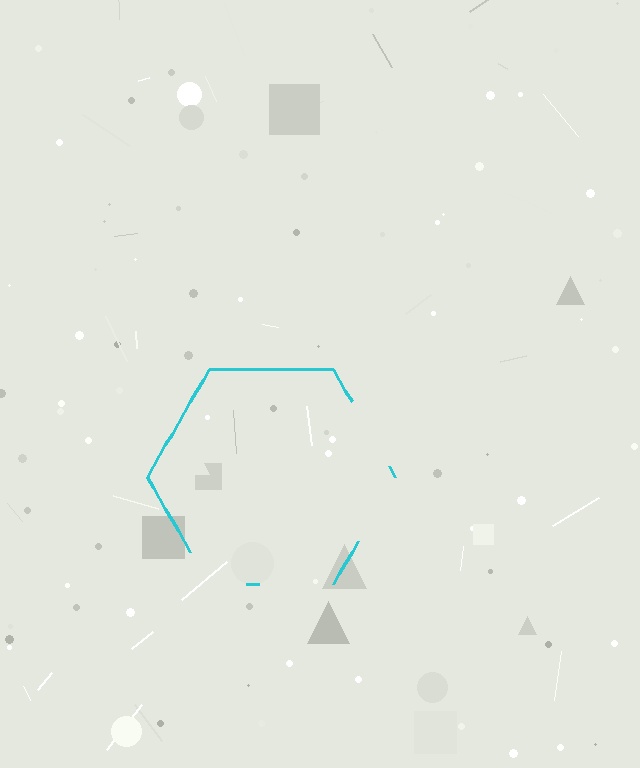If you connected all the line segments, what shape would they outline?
They would outline a hexagon.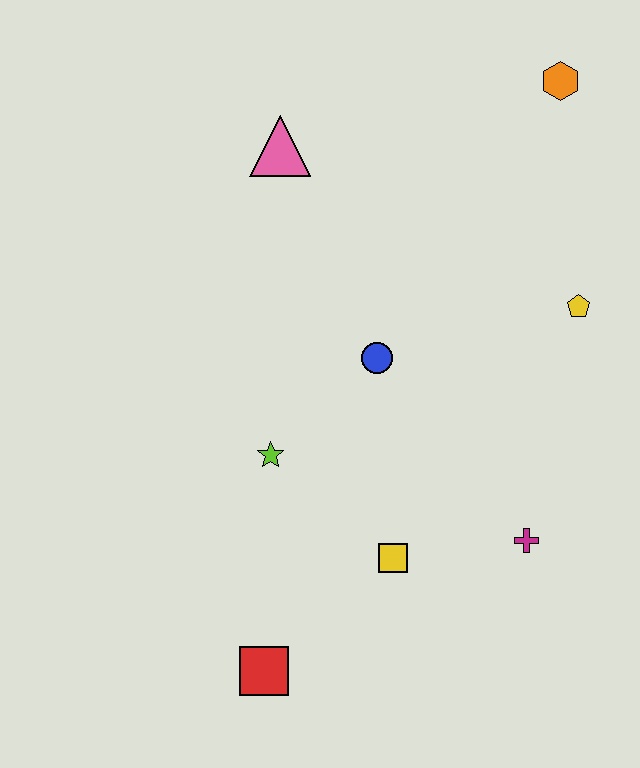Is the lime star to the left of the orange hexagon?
Yes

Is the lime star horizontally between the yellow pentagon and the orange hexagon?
No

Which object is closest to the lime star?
The blue circle is closest to the lime star.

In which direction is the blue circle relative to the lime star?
The blue circle is to the right of the lime star.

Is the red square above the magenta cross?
No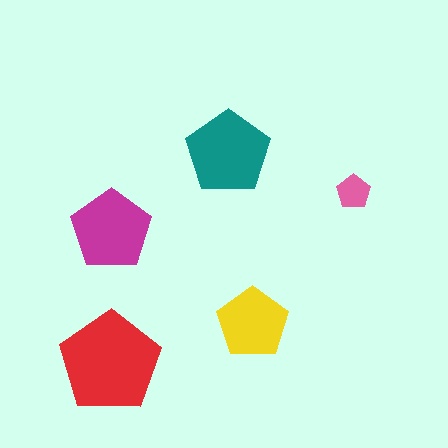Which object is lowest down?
The red pentagon is bottommost.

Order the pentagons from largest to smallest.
the red one, the teal one, the magenta one, the yellow one, the pink one.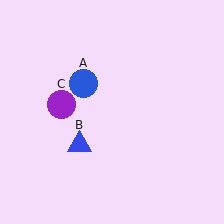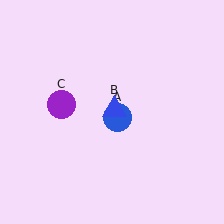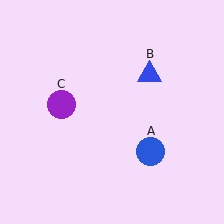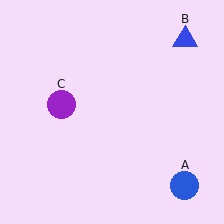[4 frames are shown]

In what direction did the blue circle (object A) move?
The blue circle (object A) moved down and to the right.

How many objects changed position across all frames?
2 objects changed position: blue circle (object A), blue triangle (object B).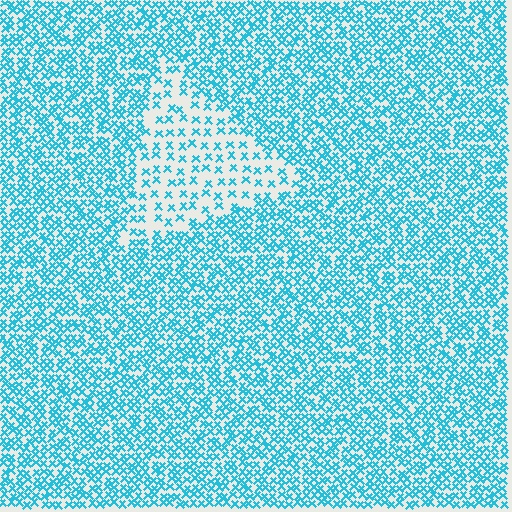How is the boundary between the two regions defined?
The boundary is defined by a change in element density (approximately 2.5x ratio). All elements are the same color, size, and shape.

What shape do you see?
I see a triangle.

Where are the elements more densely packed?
The elements are more densely packed outside the triangle boundary.